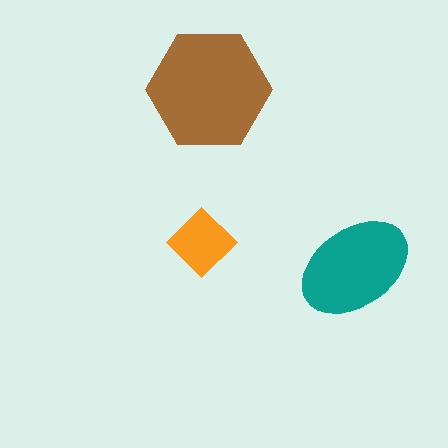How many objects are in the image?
There are 3 objects in the image.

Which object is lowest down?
The teal ellipse is bottommost.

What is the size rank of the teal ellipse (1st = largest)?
2nd.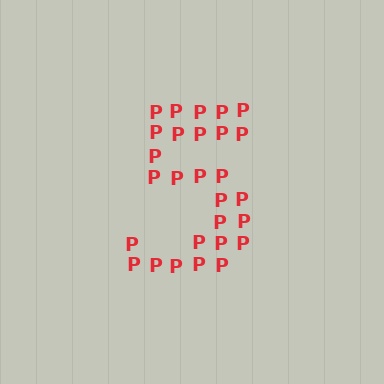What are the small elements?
The small elements are letter P's.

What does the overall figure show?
The overall figure shows the digit 5.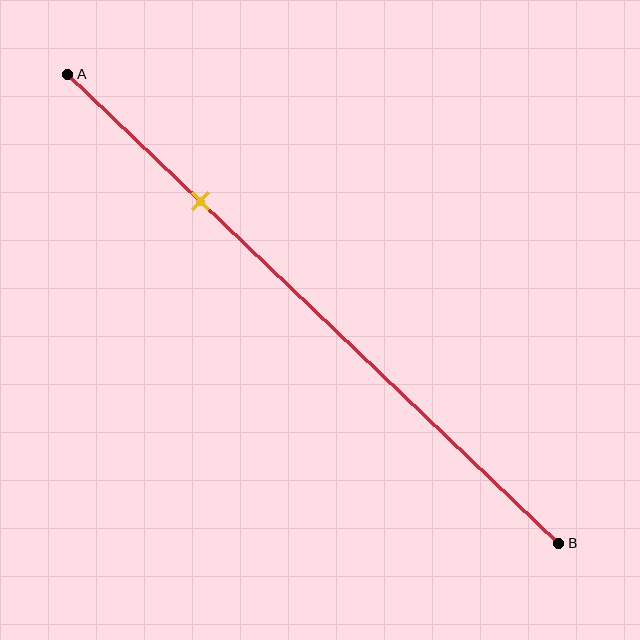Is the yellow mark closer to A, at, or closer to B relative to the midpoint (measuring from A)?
The yellow mark is closer to point A than the midpoint of segment AB.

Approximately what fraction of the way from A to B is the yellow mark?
The yellow mark is approximately 25% of the way from A to B.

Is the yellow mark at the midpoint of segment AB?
No, the mark is at about 25% from A, not at the 50% midpoint.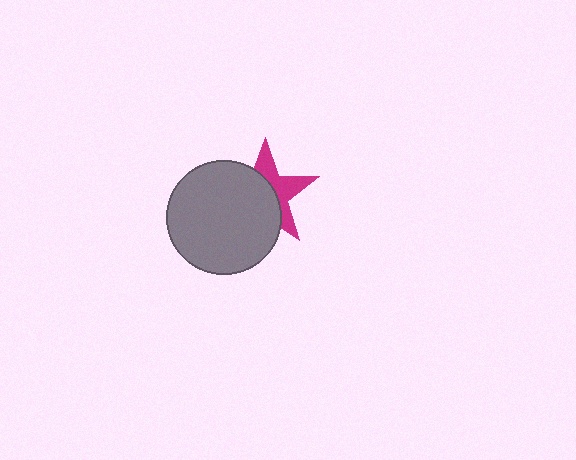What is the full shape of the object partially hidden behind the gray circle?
The partially hidden object is a magenta star.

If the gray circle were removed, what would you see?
You would see the complete magenta star.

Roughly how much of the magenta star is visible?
A small part of it is visible (roughly 42%).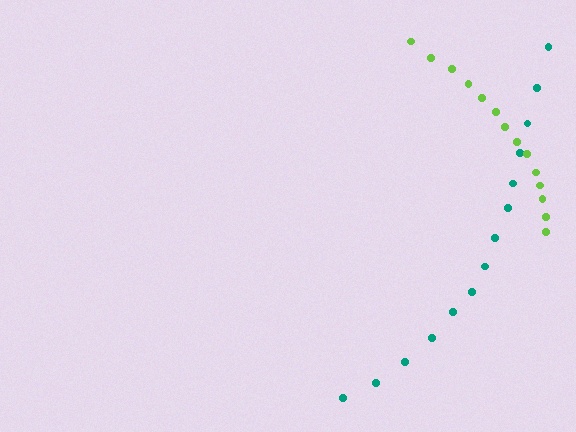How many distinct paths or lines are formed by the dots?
There are 2 distinct paths.